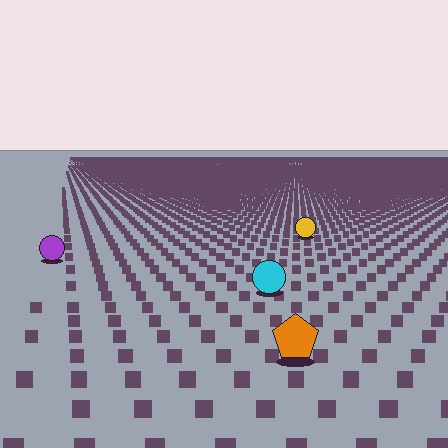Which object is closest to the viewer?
The orange pentagon is closest. The texture marks near it are larger and more spread out.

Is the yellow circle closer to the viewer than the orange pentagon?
No. The orange pentagon is closer — you can tell from the texture gradient: the ground texture is coarser near it.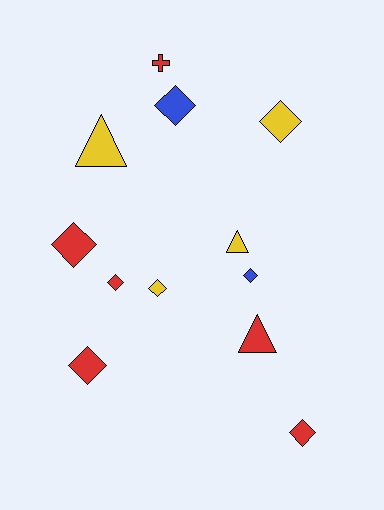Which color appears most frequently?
Red, with 6 objects.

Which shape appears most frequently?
Diamond, with 8 objects.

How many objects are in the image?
There are 12 objects.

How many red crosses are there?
There is 1 red cross.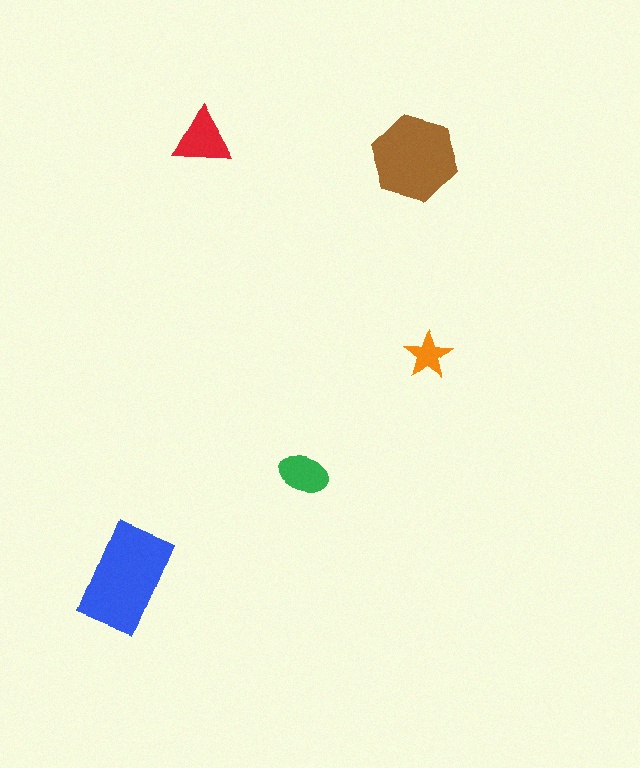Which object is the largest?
The blue rectangle.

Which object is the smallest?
The orange star.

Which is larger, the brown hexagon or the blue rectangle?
The blue rectangle.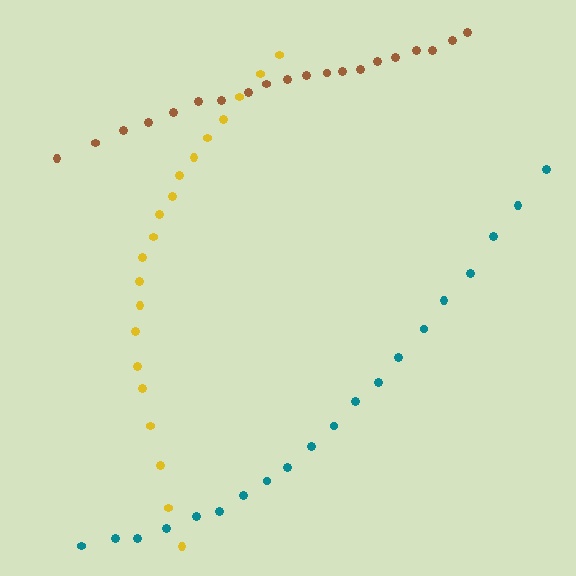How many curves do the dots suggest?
There are 3 distinct paths.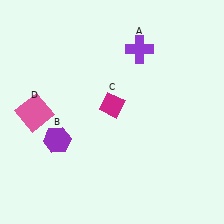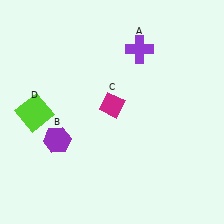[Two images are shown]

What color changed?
The square (D) changed from pink in Image 1 to lime in Image 2.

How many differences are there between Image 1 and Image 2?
There is 1 difference between the two images.